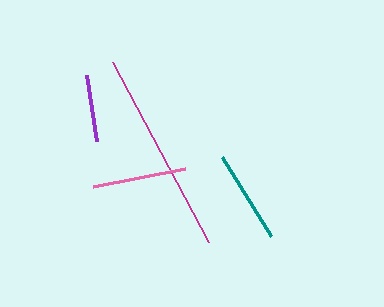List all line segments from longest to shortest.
From longest to shortest: magenta, pink, teal, purple.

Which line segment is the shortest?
The purple line is the shortest at approximately 66 pixels.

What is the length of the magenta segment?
The magenta segment is approximately 205 pixels long.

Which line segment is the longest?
The magenta line is the longest at approximately 205 pixels.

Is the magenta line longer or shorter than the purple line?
The magenta line is longer than the purple line.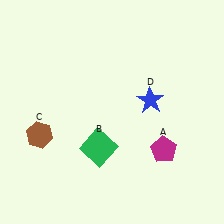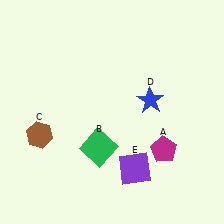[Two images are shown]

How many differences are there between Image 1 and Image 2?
There is 1 difference between the two images.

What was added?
A purple square (E) was added in Image 2.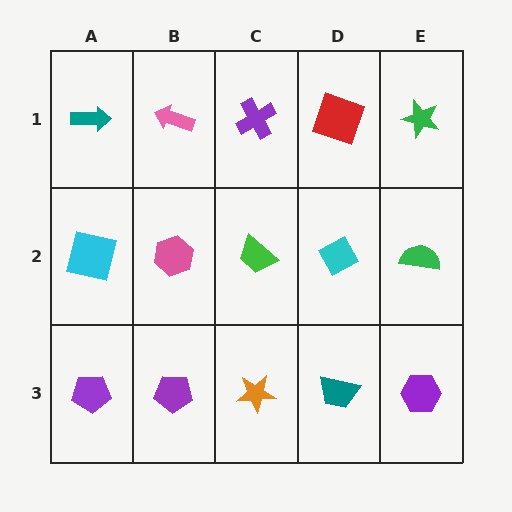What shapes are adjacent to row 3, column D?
A cyan diamond (row 2, column D), an orange star (row 3, column C), a purple hexagon (row 3, column E).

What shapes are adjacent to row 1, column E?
A green semicircle (row 2, column E), a red square (row 1, column D).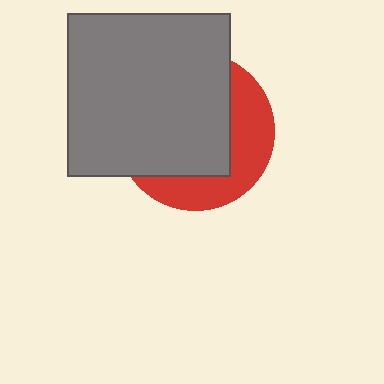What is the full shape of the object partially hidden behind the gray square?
The partially hidden object is a red circle.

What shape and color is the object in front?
The object in front is a gray square.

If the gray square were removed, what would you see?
You would see the complete red circle.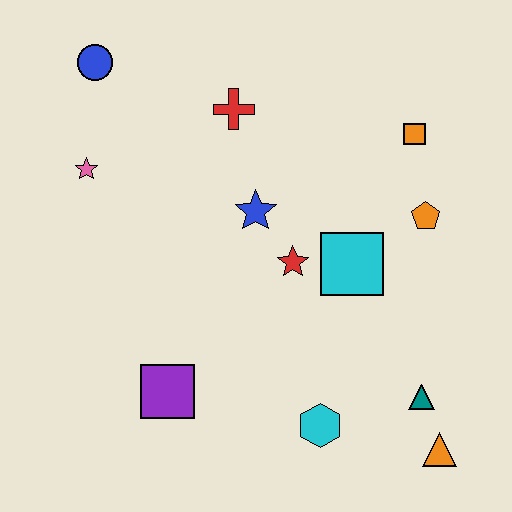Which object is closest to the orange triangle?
The teal triangle is closest to the orange triangle.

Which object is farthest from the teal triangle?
The blue circle is farthest from the teal triangle.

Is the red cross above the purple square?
Yes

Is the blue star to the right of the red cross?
Yes